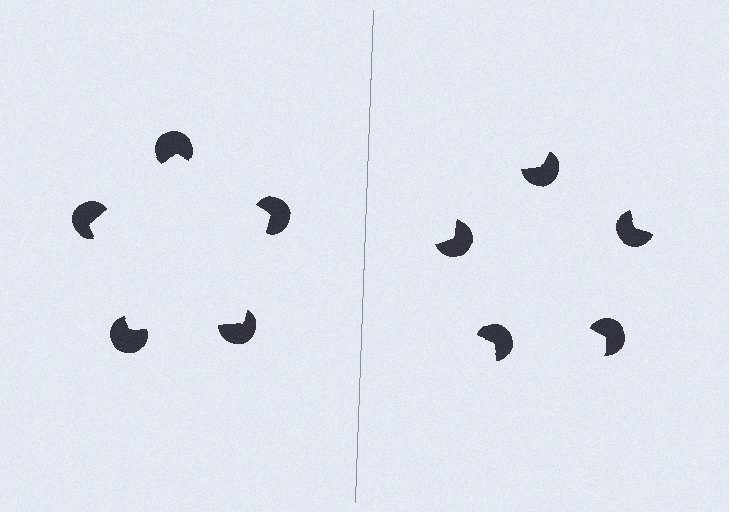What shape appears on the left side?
An illusory pentagon.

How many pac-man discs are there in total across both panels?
10 — 5 on each side.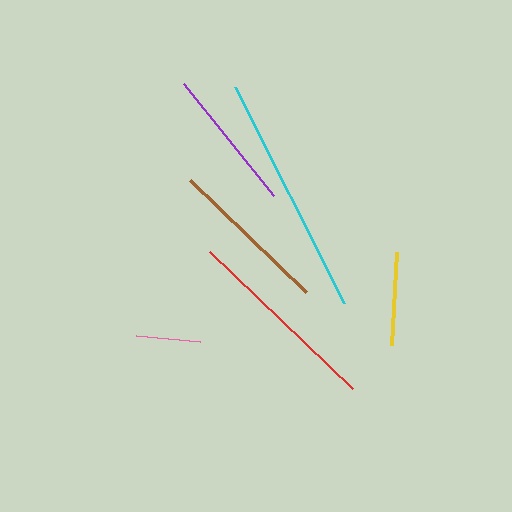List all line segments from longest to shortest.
From longest to shortest: cyan, red, brown, purple, yellow, pink.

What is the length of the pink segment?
The pink segment is approximately 64 pixels long.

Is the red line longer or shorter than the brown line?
The red line is longer than the brown line.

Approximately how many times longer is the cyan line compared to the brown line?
The cyan line is approximately 1.5 times the length of the brown line.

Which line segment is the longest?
The cyan line is the longest at approximately 242 pixels.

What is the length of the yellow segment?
The yellow segment is approximately 93 pixels long.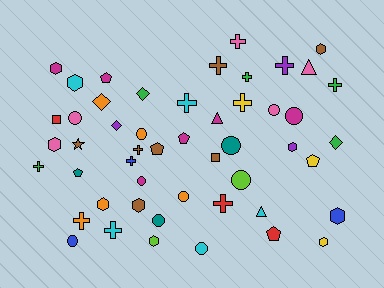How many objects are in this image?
There are 50 objects.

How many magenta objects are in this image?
There are 6 magenta objects.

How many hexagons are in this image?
There are 10 hexagons.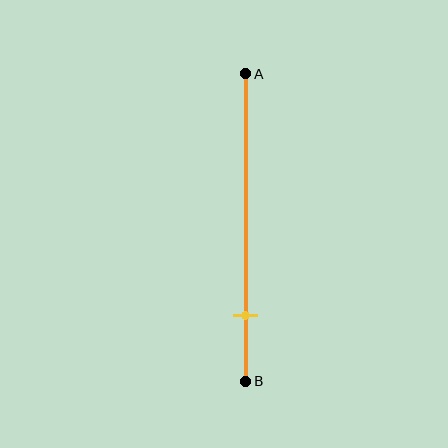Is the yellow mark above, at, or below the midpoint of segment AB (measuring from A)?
The yellow mark is below the midpoint of segment AB.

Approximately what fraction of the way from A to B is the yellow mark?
The yellow mark is approximately 80% of the way from A to B.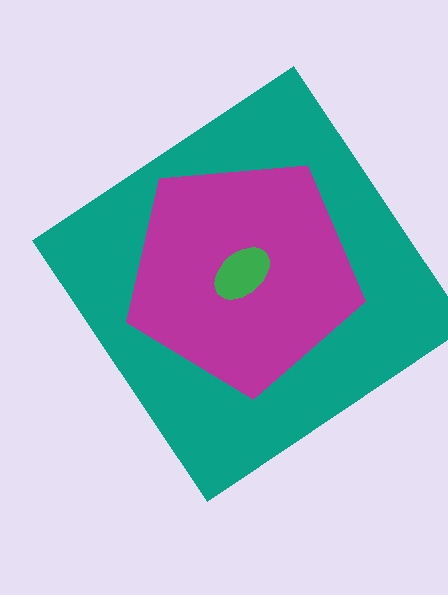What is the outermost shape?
The teal diamond.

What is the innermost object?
The green ellipse.